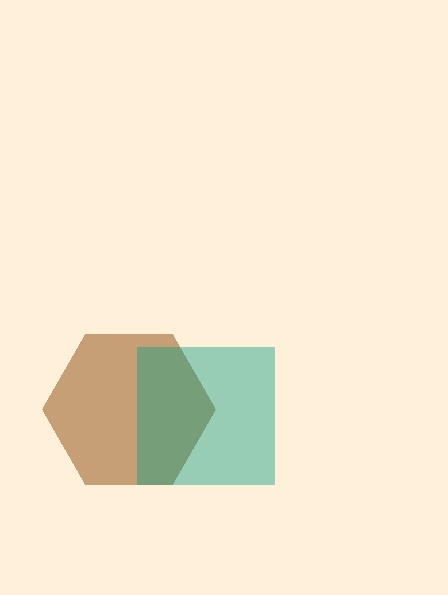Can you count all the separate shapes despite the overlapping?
Yes, there are 2 separate shapes.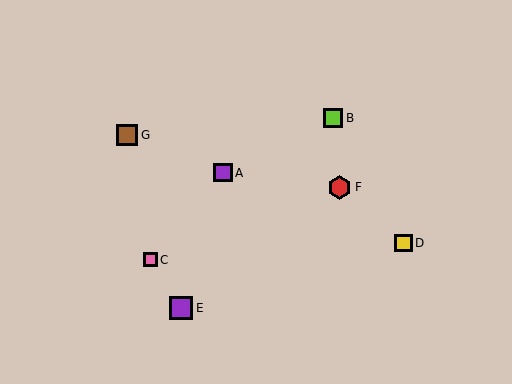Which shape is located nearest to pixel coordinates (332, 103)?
The lime square (labeled B) at (333, 118) is nearest to that location.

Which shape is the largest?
The red hexagon (labeled F) is the largest.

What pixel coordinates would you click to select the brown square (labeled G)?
Click at (127, 135) to select the brown square G.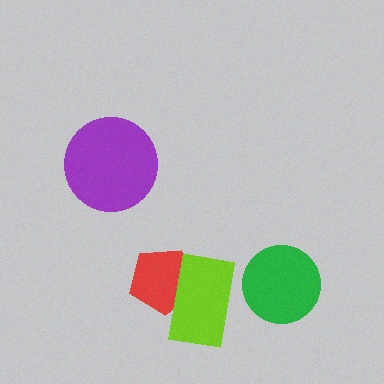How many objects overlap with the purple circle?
0 objects overlap with the purple circle.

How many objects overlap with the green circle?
0 objects overlap with the green circle.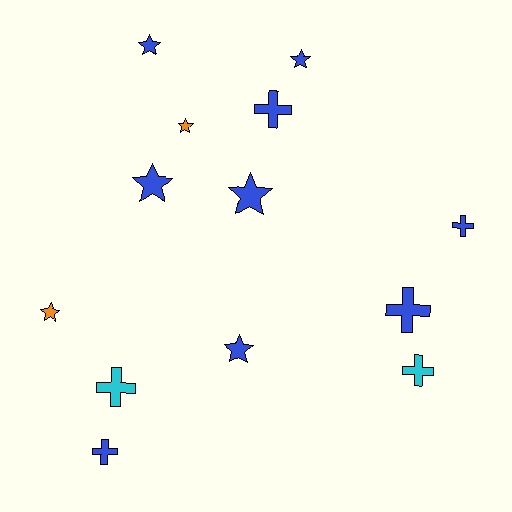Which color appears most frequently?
Blue, with 9 objects.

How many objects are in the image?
There are 13 objects.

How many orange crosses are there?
There are no orange crosses.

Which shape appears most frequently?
Star, with 7 objects.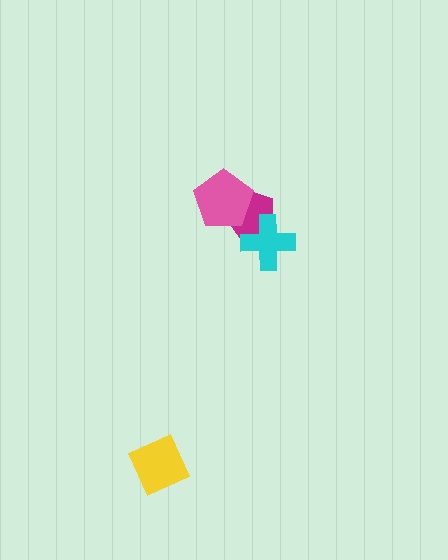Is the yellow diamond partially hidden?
No, no other shape covers it.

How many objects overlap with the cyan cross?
1 object overlaps with the cyan cross.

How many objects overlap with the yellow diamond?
0 objects overlap with the yellow diamond.